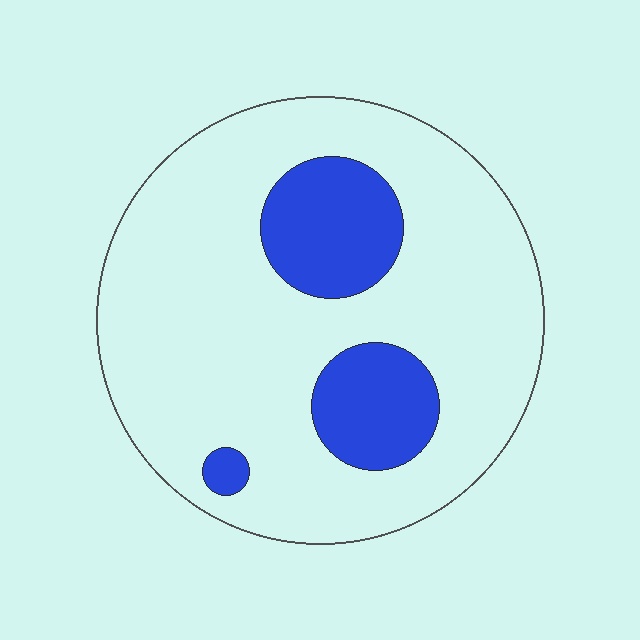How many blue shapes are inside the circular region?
3.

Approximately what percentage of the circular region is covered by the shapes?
Approximately 20%.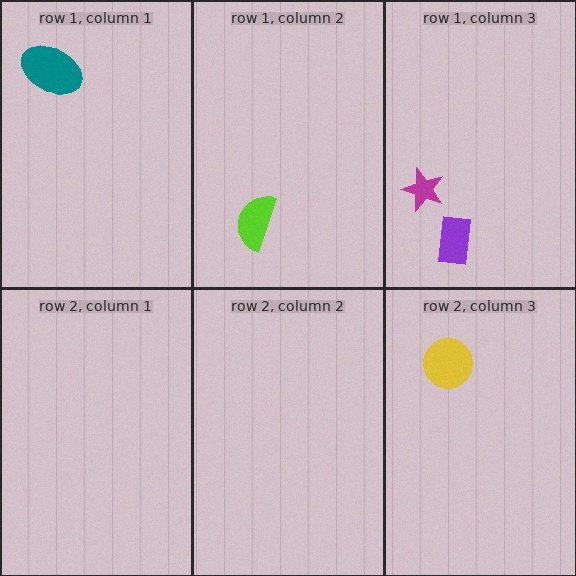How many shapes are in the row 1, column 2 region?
1.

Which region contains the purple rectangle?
The row 1, column 3 region.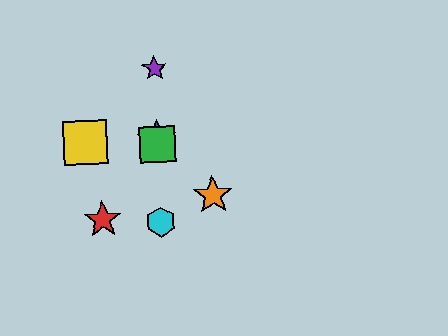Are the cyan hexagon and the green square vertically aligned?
Yes, both are at x≈161.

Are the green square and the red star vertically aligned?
No, the green square is at x≈158 and the red star is at x≈103.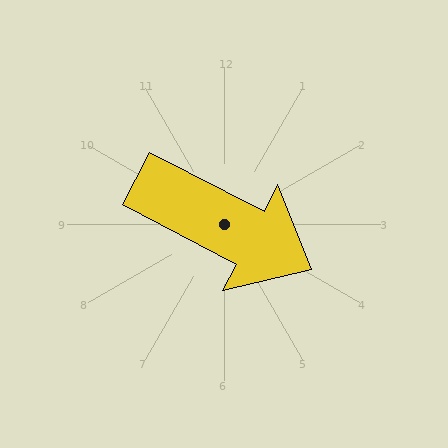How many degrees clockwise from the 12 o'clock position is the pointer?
Approximately 117 degrees.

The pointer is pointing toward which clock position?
Roughly 4 o'clock.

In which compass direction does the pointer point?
Southeast.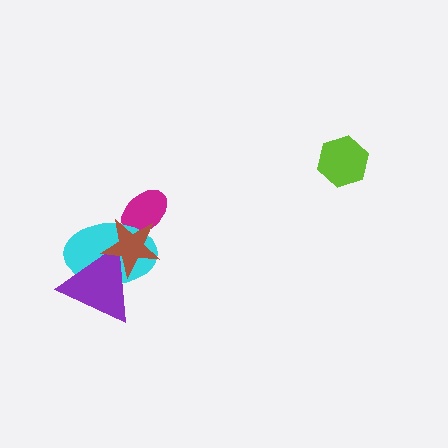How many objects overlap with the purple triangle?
2 objects overlap with the purple triangle.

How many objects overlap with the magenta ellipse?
2 objects overlap with the magenta ellipse.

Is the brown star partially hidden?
No, no other shape covers it.